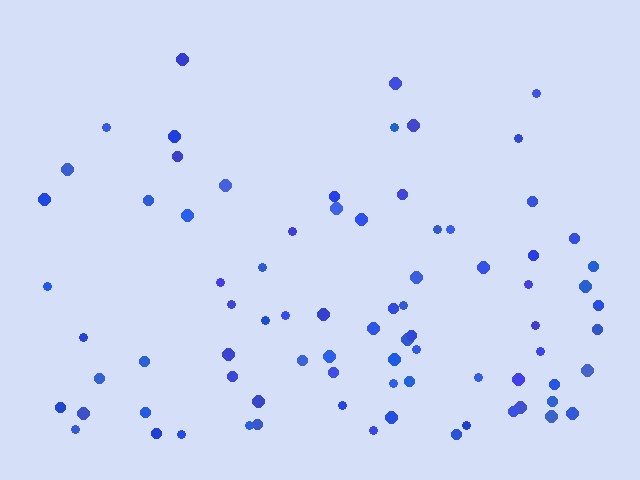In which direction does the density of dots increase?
From top to bottom, with the bottom side densest.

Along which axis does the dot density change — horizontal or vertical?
Vertical.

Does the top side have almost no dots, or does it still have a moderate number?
Still a moderate number, just noticeably fewer than the bottom.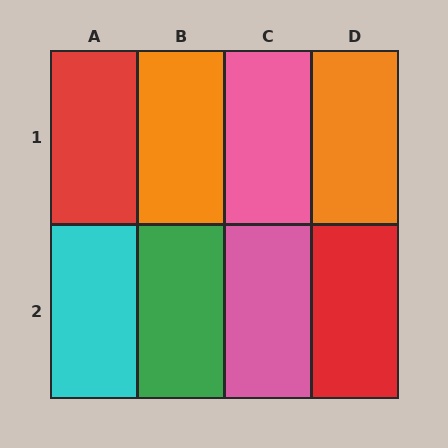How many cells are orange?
2 cells are orange.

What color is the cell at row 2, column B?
Green.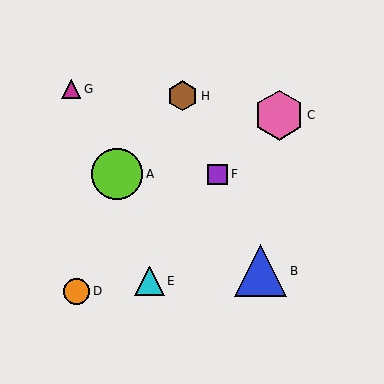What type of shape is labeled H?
Shape H is a brown hexagon.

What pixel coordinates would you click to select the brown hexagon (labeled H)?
Click at (183, 96) to select the brown hexagon H.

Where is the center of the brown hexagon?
The center of the brown hexagon is at (183, 96).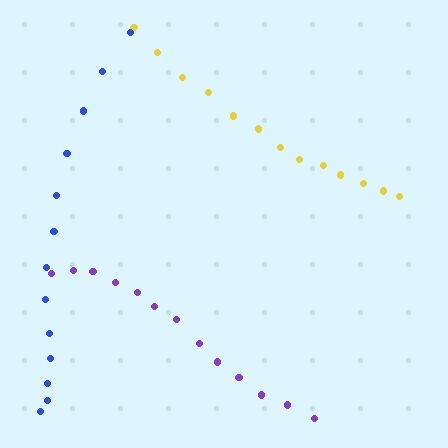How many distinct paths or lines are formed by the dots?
There are 3 distinct paths.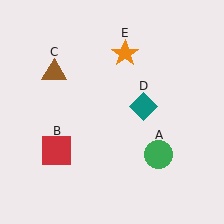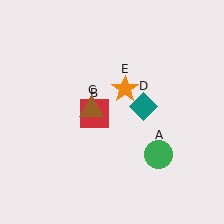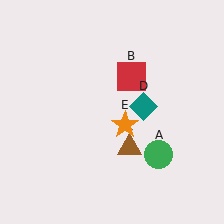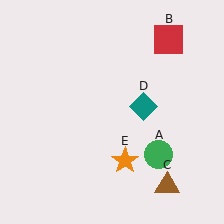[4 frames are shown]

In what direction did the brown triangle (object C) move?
The brown triangle (object C) moved down and to the right.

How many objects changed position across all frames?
3 objects changed position: red square (object B), brown triangle (object C), orange star (object E).